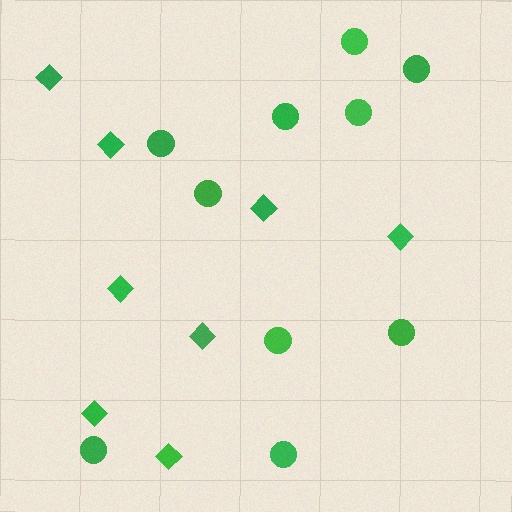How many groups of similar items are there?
There are 2 groups: one group of diamonds (8) and one group of circles (10).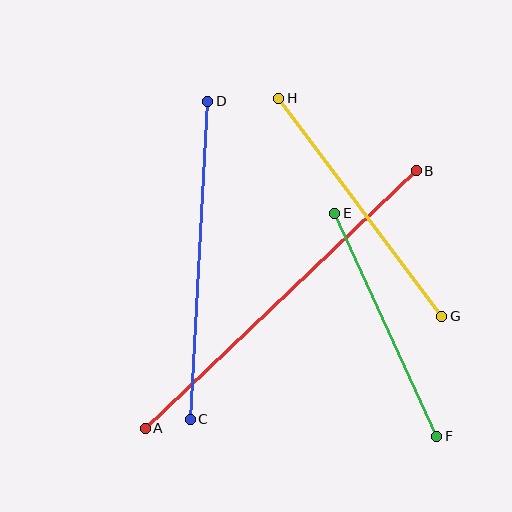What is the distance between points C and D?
The distance is approximately 319 pixels.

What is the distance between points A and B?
The distance is approximately 374 pixels.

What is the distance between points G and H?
The distance is approximately 272 pixels.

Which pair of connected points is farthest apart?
Points A and B are farthest apart.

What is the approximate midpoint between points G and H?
The midpoint is at approximately (360, 207) pixels.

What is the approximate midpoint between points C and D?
The midpoint is at approximately (199, 260) pixels.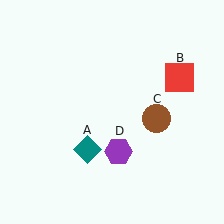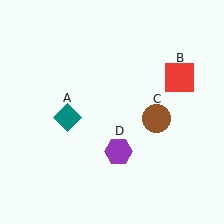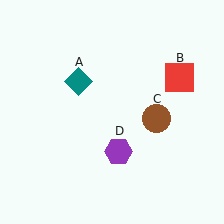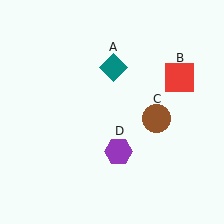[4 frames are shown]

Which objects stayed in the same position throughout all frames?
Red square (object B) and brown circle (object C) and purple hexagon (object D) remained stationary.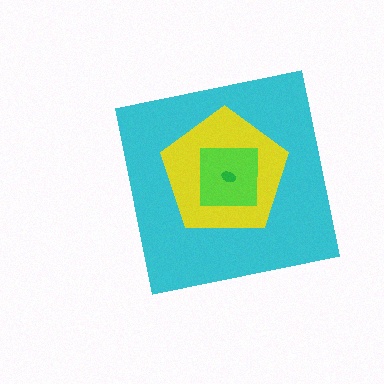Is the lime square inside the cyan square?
Yes.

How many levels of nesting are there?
4.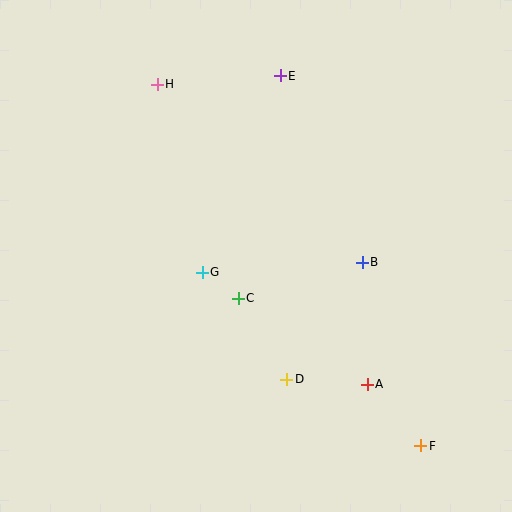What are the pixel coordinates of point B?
Point B is at (362, 262).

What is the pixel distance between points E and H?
The distance between E and H is 123 pixels.